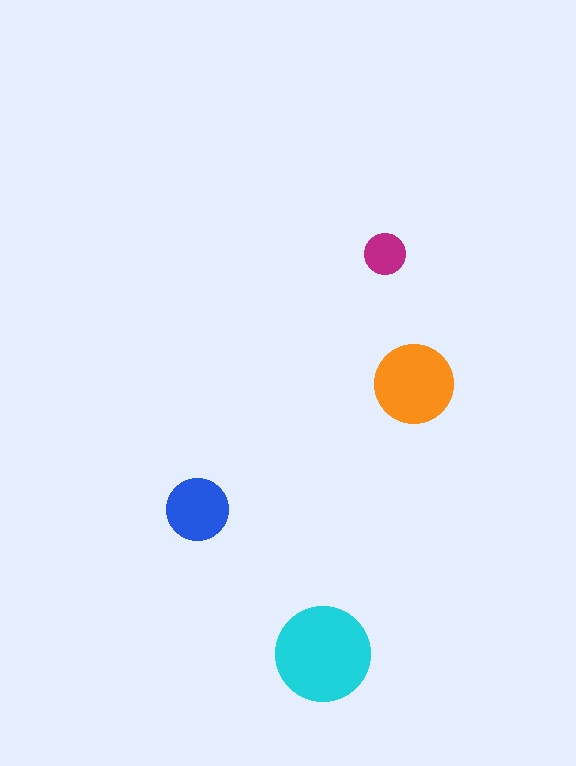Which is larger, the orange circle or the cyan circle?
The cyan one.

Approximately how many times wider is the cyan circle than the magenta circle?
About 2.5 times wider.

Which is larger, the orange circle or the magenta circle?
The orange one.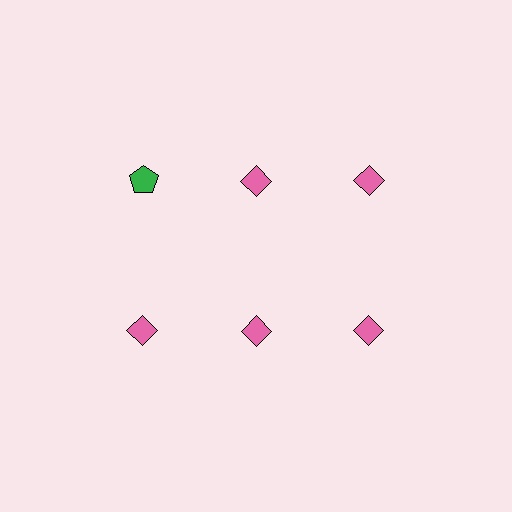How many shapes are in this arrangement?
There are 6 shapes arranged in a grid pattern.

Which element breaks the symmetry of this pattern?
The green pentagon in the top row, leftmost column breaks the symmetry. All other shapes are pink diamonds.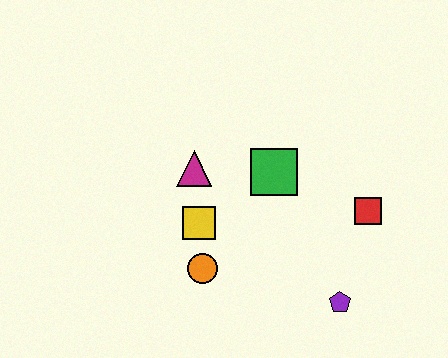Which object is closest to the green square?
The magenta triangle is closest to the green square.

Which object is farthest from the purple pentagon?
The magenta triangle is farthest from the purple pentagon.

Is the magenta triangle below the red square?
No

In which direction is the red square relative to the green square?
The red square is to the right of the green square.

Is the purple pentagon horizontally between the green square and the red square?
Yes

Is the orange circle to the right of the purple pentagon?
No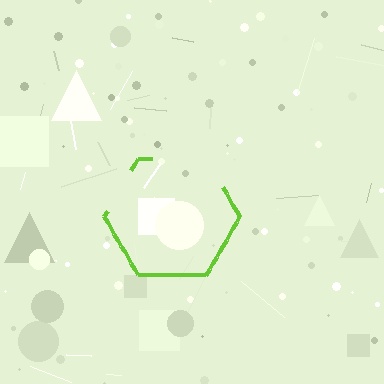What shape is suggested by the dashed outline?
The dashed outline suggests a hexagon.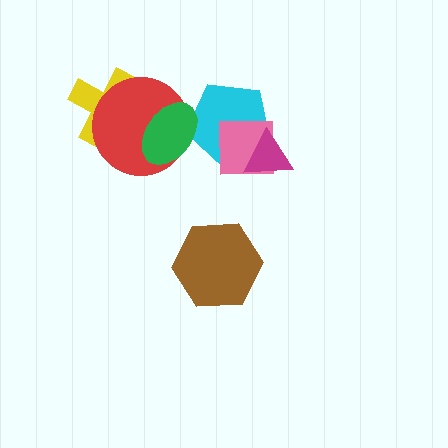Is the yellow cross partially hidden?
Yes, it is partially covered by another shape.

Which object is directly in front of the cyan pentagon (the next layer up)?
The green ellipse is directly in front of the cyan pentagon.